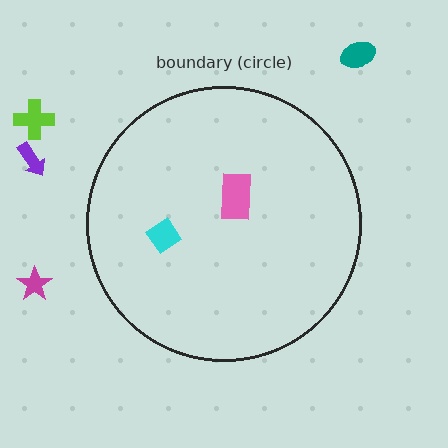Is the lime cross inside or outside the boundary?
Outside.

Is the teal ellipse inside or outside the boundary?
Outside.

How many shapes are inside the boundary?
2 inside, 4 outside.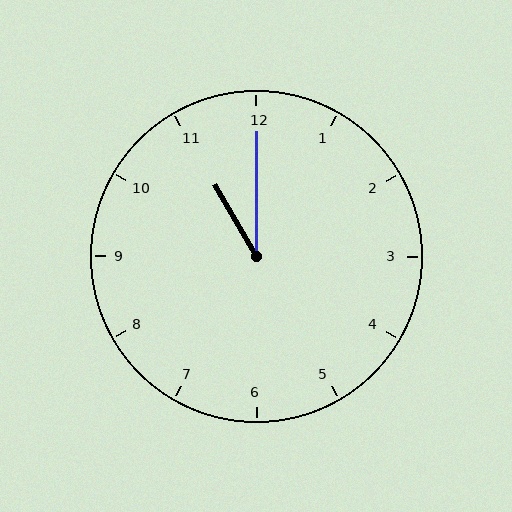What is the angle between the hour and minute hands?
Approximately 30 degrees.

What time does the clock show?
11:00.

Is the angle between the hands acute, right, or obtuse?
It is acute.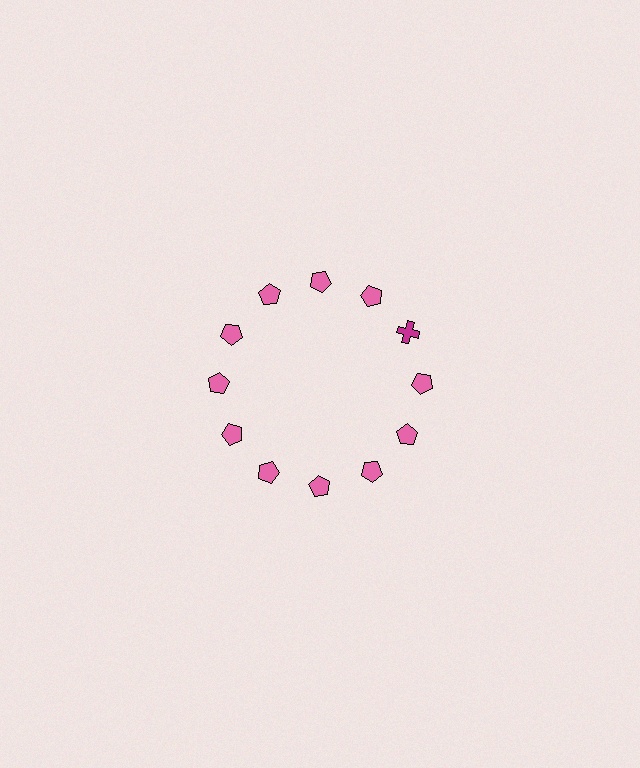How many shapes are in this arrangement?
There are 12 shapes arranged in a ring pattern.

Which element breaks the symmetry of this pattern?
The magenta cross at roughly the 2 o'clock position breaks the symmetry. All other shapes are pink pentagons.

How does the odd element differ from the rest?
It differs in both color (magenta instead of pink) and shape (cross instead of pentagon).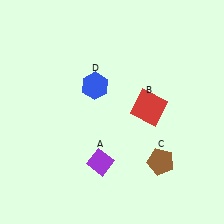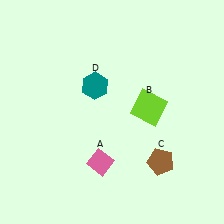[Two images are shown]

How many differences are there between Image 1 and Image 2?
There are 3 differences between the two images.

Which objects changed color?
A changed from purple to pink. B changed from red to lime. D changed from blue to teal.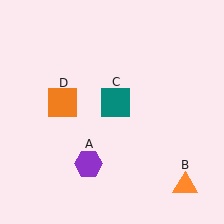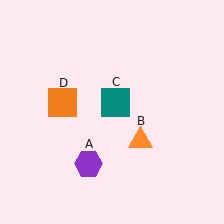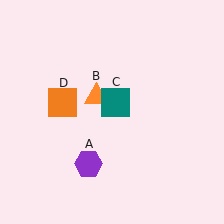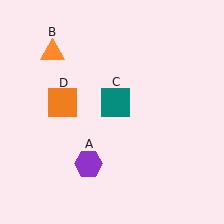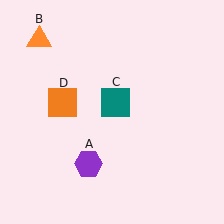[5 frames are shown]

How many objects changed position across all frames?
1 object changed position: orange triangle (object B).